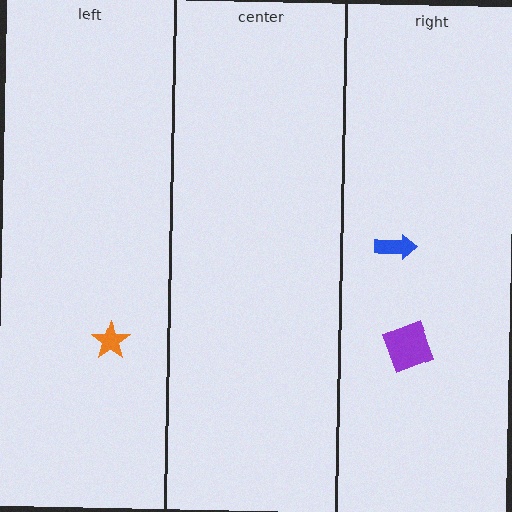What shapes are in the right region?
The blue arrow, the purple diamond.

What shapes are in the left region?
The orange star.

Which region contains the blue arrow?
The right region.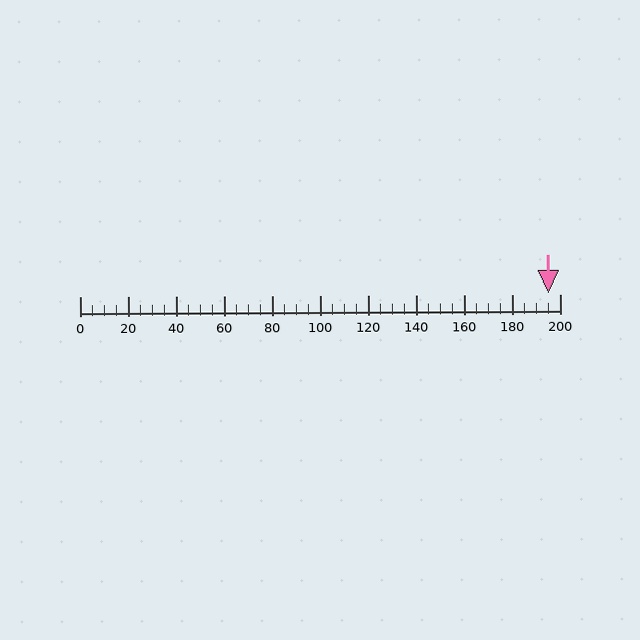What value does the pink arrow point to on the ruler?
The pink arrow points to approximately 195.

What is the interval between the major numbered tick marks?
The major tick marks are spaced 20 units apart.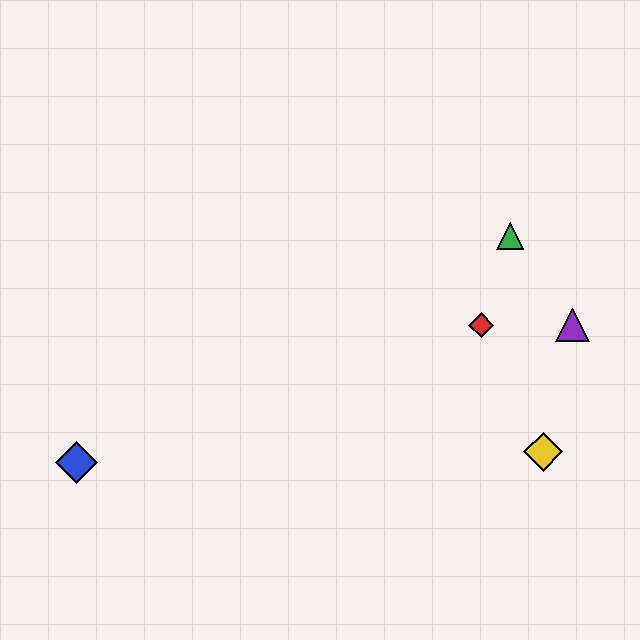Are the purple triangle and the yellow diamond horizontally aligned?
No, the purple triangle is at y≈325 and the yellow diamond is at y≈452.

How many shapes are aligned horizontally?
2 shapes (the red diamond, the purple triangle) are aligned horizontally.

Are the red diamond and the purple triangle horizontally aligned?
Yes, both are at y≈325.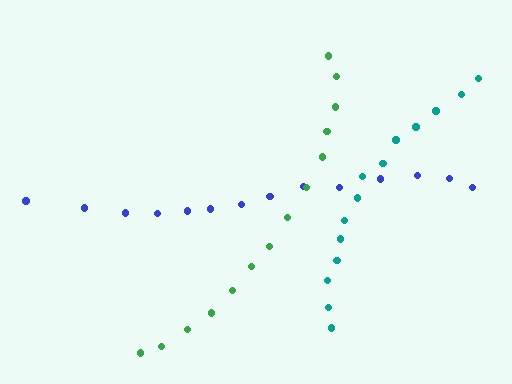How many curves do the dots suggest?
There are 3 distinct paths.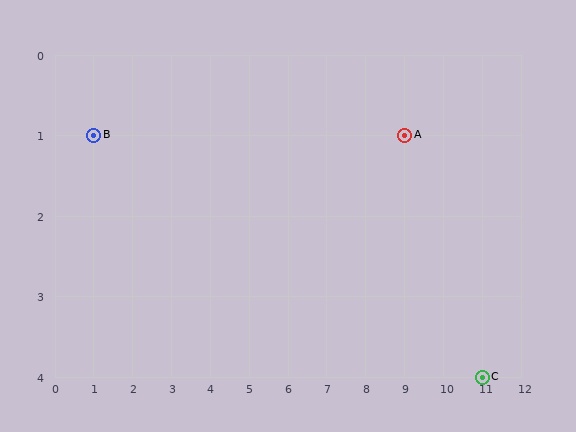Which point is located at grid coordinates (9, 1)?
Point A is at (9, 1).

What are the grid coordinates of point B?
Point B is at grid coordinates (1, 1).